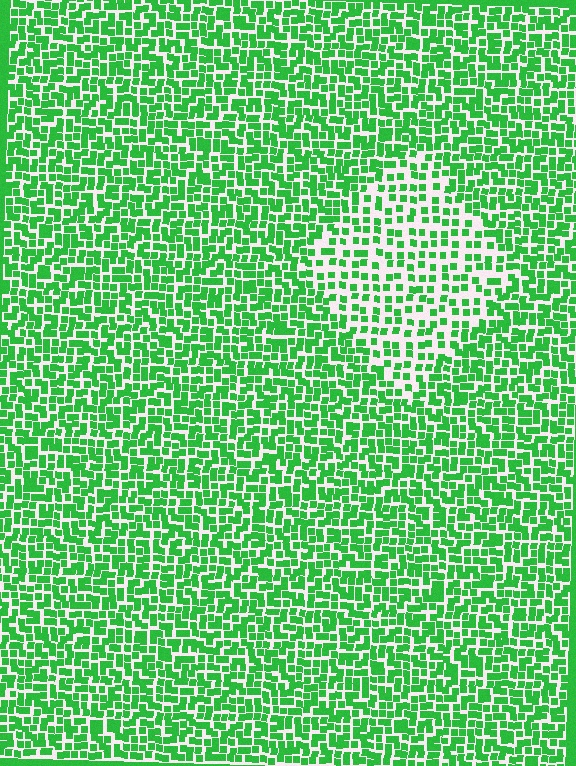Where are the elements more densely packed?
The elements are more densely packed outside the diamond boundary.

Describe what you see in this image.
The image contains small green elements arranged at two different densities. A diamond-shaped region is visible where the elements are less densely packed than the surrounding area.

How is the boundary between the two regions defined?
The boundary is defined by a change in element density (approximately 1.8x ratio). All elements are the same color, size, and shape.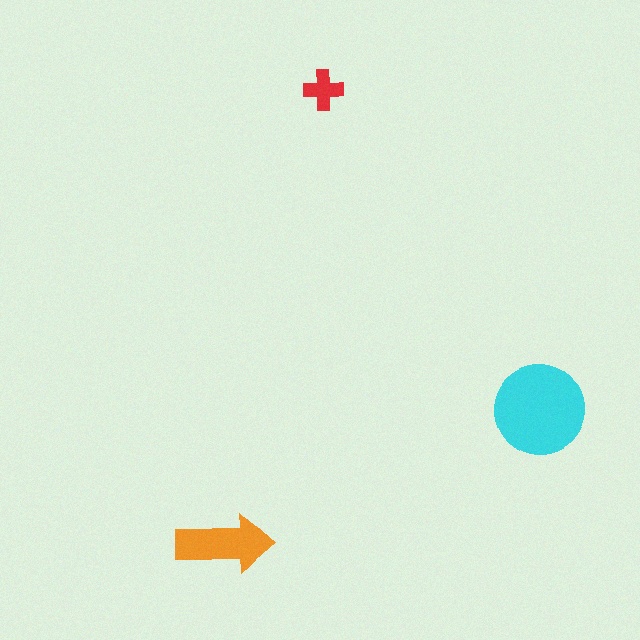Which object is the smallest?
The red cross.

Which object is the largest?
The cyan circle.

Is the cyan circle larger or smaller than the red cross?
Larger.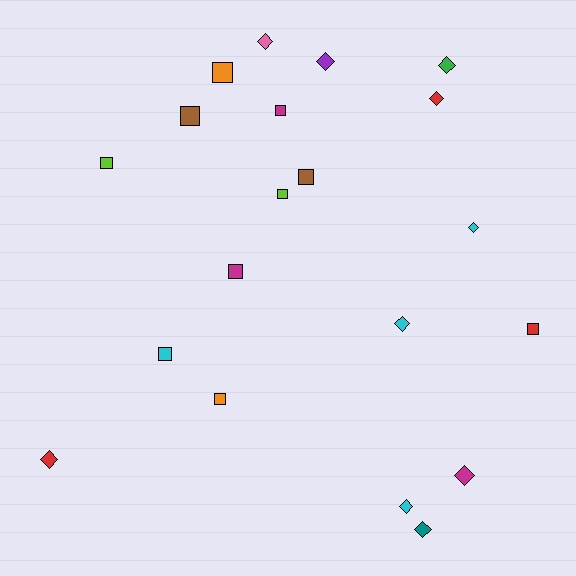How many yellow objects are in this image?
There are no yellow objects.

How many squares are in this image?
There are 10 squares.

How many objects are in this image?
There are 20 objects.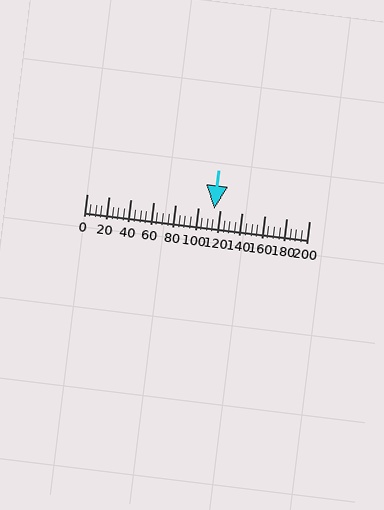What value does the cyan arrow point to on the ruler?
The cyan arrow points to approximately 115.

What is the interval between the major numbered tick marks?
The major tick marks are spaced 20 units apart.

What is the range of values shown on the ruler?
The ruler shows values from 0 to 200.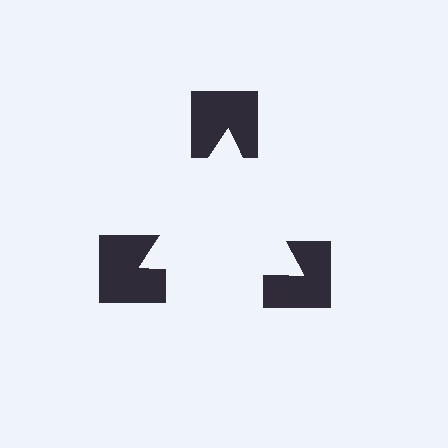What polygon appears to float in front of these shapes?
An illusory triangle — its edges are inferred from the aligned wedge cuts in the notched squares, not physically drawn.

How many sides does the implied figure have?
3 sides.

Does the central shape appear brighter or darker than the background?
It typically appears slightly brighter than the background, even though no actual brightness change is drawn.